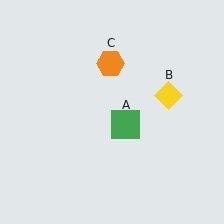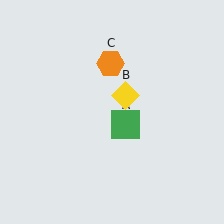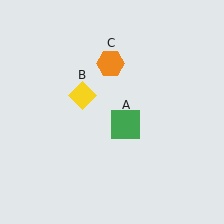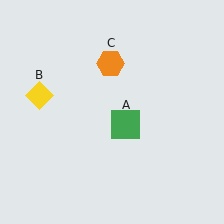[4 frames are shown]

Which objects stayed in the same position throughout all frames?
Green square (object A) and orange hexagon (object C) remained stationary.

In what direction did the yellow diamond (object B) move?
The yellow diamond (object B) moved left.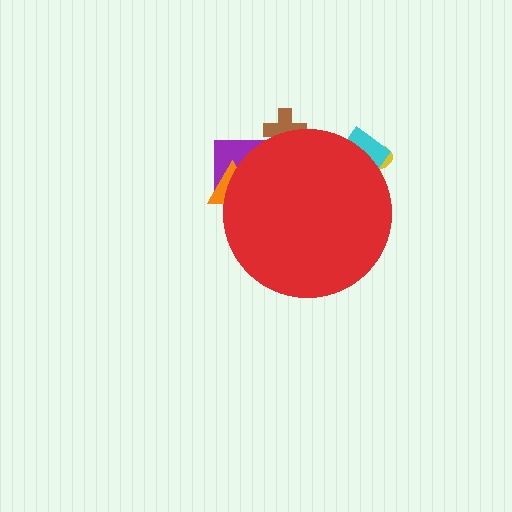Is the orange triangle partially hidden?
Yes, the orange triangle is partially hidden behind the red circle.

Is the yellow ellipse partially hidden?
Yes, the yellow ellipse is partially hidden behind the red circle.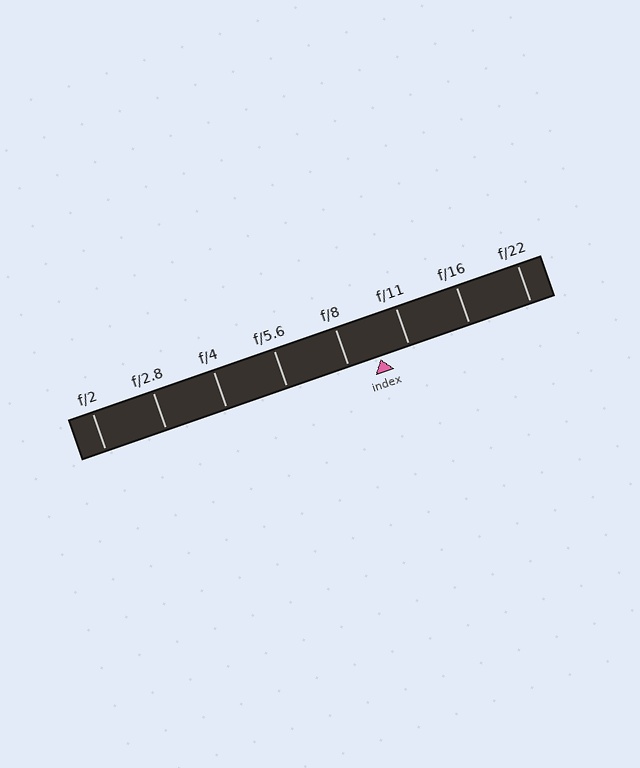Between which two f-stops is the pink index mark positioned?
The index mark is between f/8 and f/11.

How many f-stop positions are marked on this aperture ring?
There are 8 f-stop positions marked.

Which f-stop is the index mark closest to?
The index mark is closest to f/11.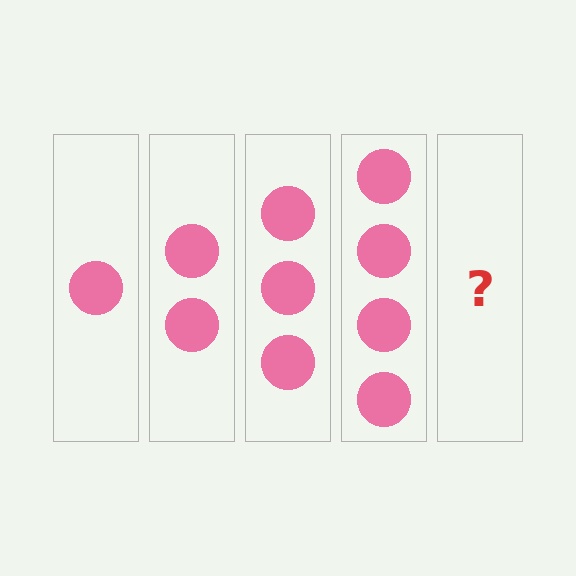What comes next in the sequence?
The next element should be 5 circles.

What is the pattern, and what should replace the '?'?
The pattern is that each step adds one more circle. The '?' should be 5 circles.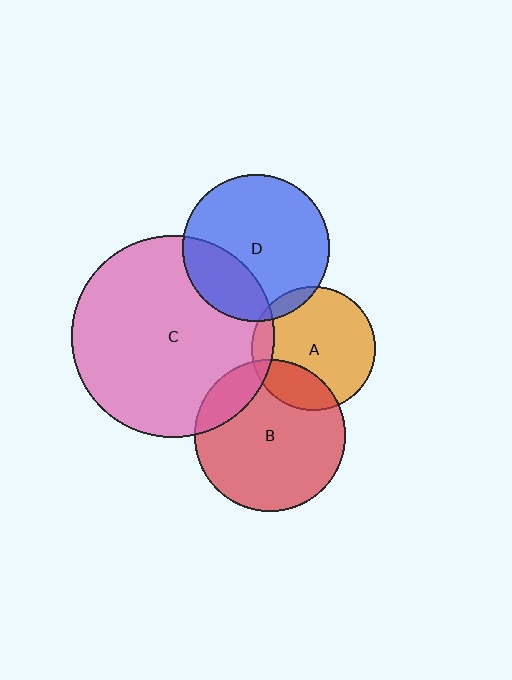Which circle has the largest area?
Circle C (pink).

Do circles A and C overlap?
Yes.